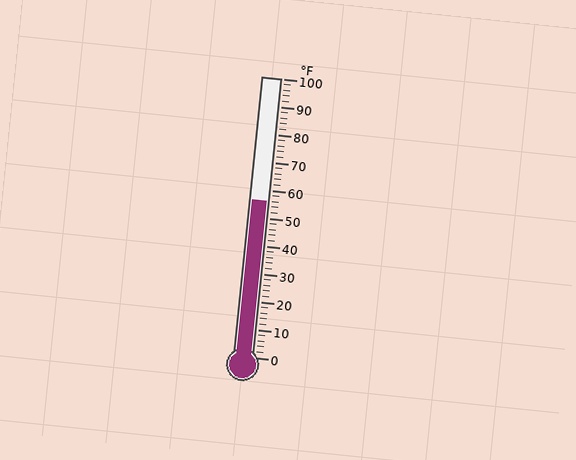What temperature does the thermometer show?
The thermometer shows approximately 56°F.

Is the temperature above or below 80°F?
The temperature is below 80°F.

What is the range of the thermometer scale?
The thermometer scale ranges from 0°F to 100°F.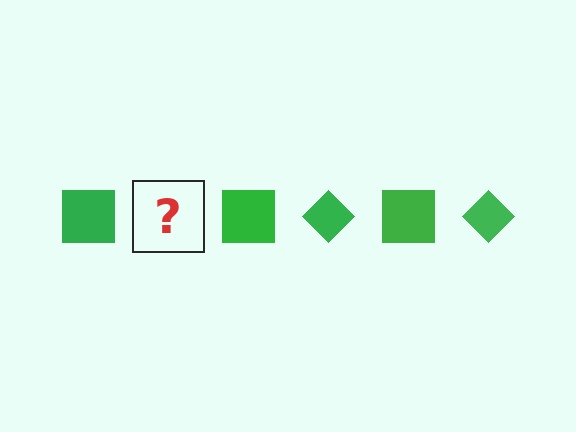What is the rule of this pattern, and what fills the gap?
The rule is that the pattern cycles through square, diamond shapes in green. The gap should be filled with a green diamond.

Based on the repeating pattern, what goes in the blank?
The blank should be a green diamond.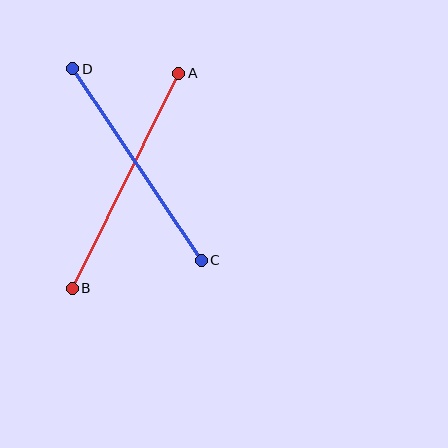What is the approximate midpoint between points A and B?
The midpoint is at approximately (126, 181) pixels.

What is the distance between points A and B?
The distance is approximately 240 pixels.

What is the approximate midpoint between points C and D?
The midpoint is at approximately (137, 164) pixels.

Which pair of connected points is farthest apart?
Points A and B are farthest apart.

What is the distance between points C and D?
The distance is approximately 231 pixels.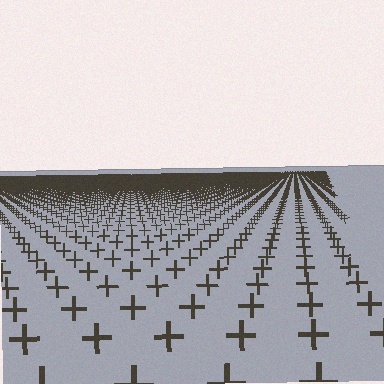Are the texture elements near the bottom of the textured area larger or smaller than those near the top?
Larger. Near the bottom, elements are closer to the viewer and appear at a bigger on-screen size.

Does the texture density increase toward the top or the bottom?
Density increases toward the top.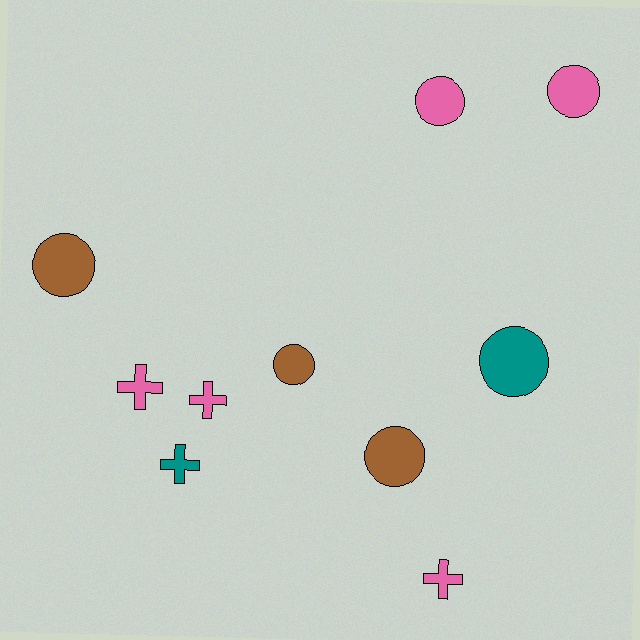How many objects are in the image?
There are 10 objects.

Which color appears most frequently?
Pink, with 5 objects.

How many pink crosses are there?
There are 3 pink crosses.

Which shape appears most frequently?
Circle, with 6 objects.